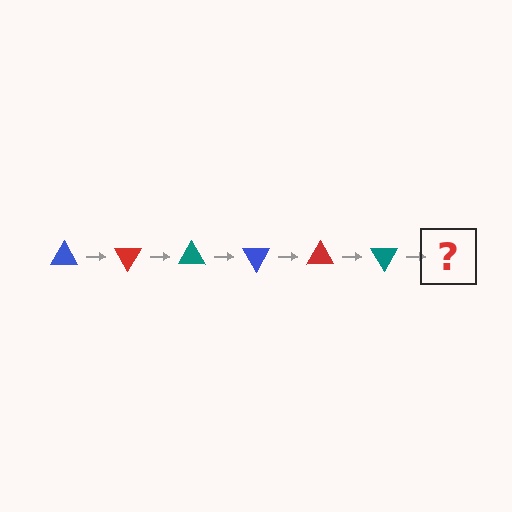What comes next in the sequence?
The next element should be a blue triangle, rotated 360 degrees from the start.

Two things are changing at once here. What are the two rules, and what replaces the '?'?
The two rules are that it rotates 60 degrees each step and the color cycles through blue, red, and teal. The '?' should be a blue triangle, rotated 360 degrees from the start.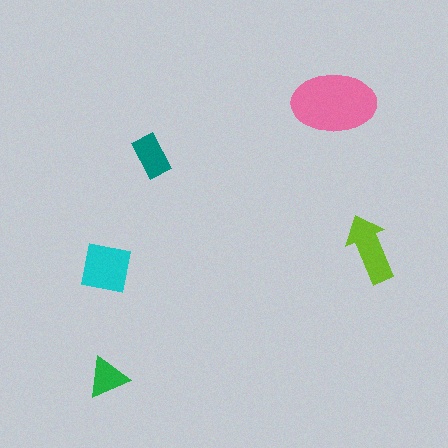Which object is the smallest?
The green triangle.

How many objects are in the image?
There are 5 objects in the image.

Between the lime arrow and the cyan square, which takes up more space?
The cyan square.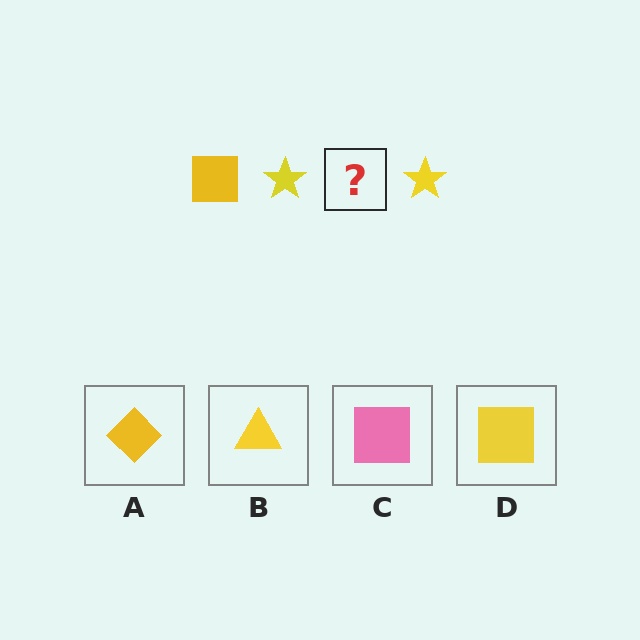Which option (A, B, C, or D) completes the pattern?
D.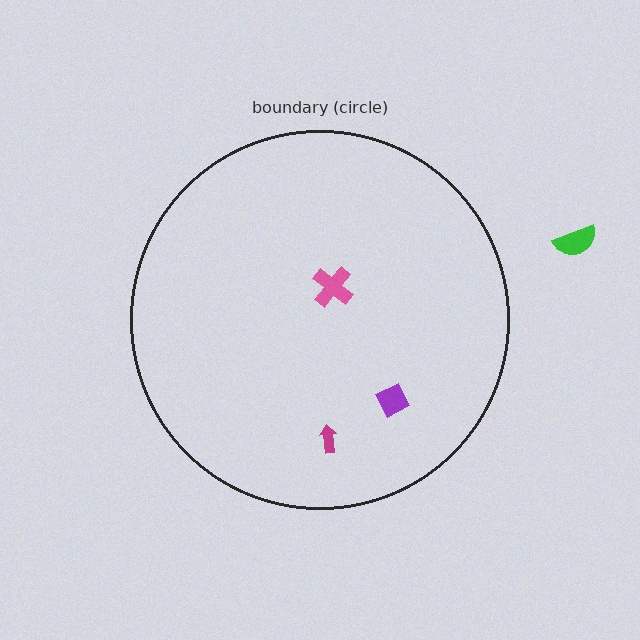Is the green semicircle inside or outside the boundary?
Outside.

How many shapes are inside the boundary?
3 inside, 1 outside.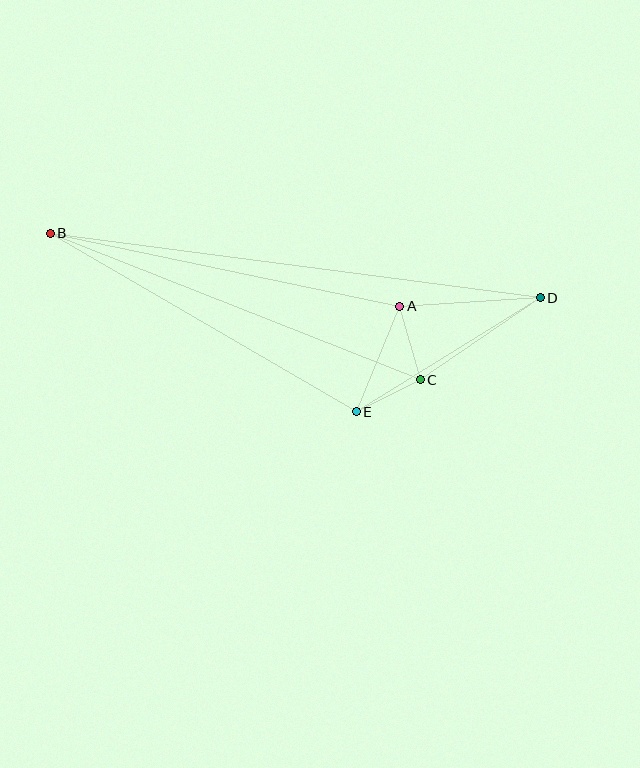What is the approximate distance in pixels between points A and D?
The distance between A and D is approximately 141 pixels.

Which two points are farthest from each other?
Points B and D are farthest from each other.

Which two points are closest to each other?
Points C and E are closest to each other.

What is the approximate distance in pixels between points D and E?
The distance between D and E is approximately 217 pixels.